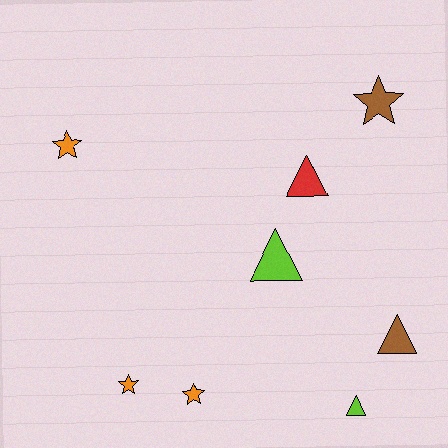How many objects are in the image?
There are 8 objects.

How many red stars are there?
There are no red stars.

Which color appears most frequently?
Orange, with 3 objects.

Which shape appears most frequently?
Star, with 4 objects.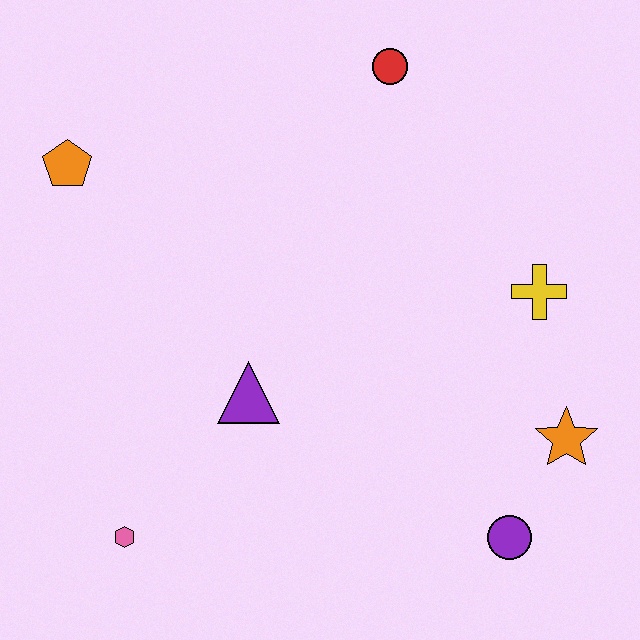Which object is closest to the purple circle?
The orange star is closest to the purple circle.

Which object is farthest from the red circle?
The pink hexagon is farthest from the red circle.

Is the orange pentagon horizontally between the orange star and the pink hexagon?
No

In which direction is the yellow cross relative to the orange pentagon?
The yellow cross is to the right of the orange pentagon.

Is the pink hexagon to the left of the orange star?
Yes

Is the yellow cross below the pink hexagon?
No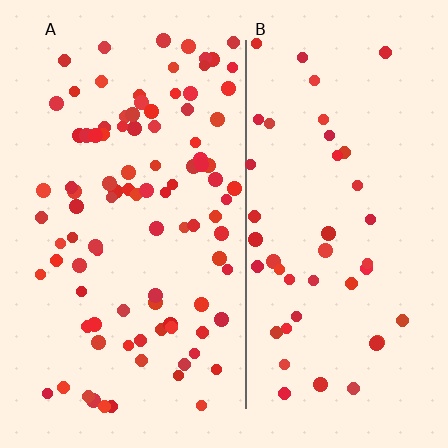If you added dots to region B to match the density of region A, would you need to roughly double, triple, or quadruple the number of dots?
Approximately double.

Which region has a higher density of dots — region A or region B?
A (the left).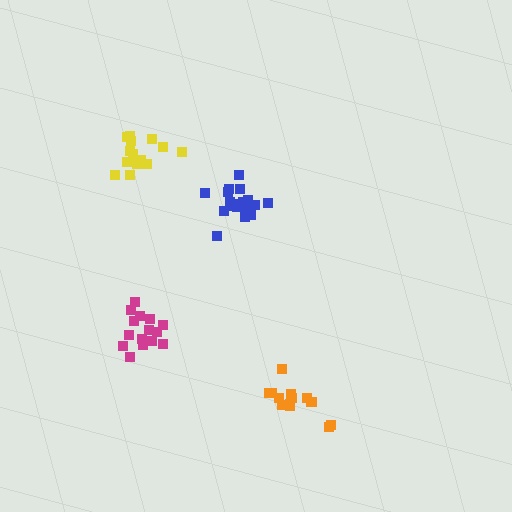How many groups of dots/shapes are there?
There are 4 groups.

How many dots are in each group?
Group 1: 15 dots, Group 2: 15 dots, Group 3: 13 dots, Group 4: 19 dots (62 total).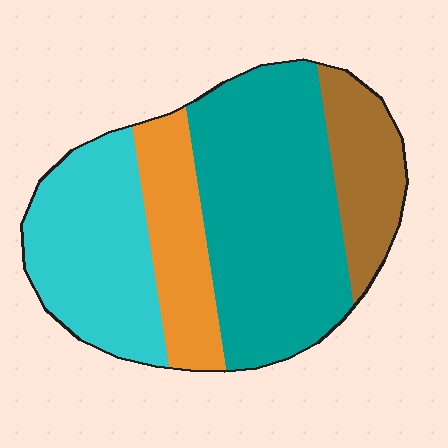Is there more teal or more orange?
Teal.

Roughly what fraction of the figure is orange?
Orange covers 16% of the figure.